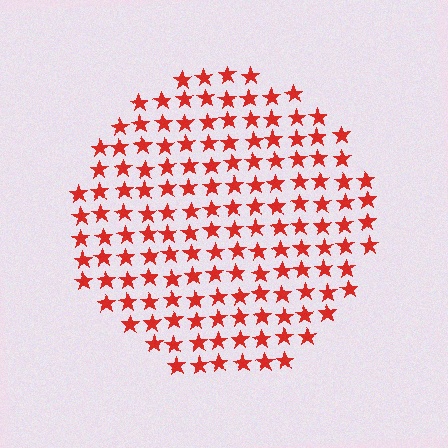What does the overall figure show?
The overall figure shows a circle.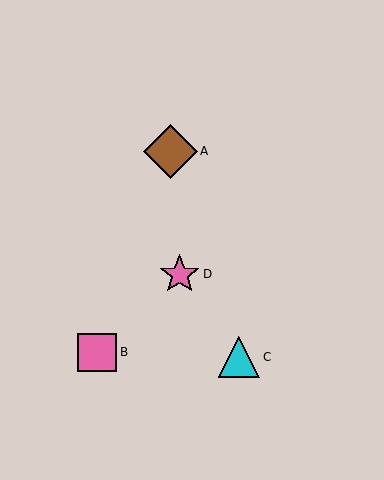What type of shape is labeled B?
Shape B is a pink square.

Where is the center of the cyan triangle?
The center of the cyan triangle is at (239, 357).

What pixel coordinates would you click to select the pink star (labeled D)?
Click at (180, 274) to select the pink star D.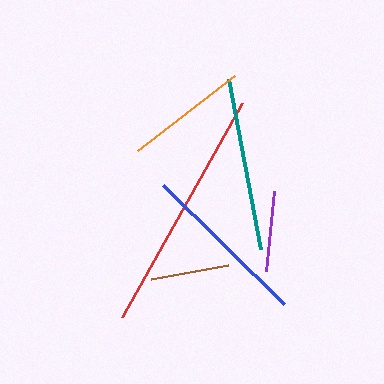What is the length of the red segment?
The red segment is approximately 245 pixels long.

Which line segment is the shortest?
The brown line is the shortest at approximately 79 pixels.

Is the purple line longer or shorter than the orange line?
The orange line is longer than the purple line.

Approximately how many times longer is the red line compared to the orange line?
The red line is approximately 2.0 times the length of the orange line.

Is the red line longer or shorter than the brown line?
The red line is longer than the brown line.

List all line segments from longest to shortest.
From longest to shortest: red, teal, blue, orange, purple, brown.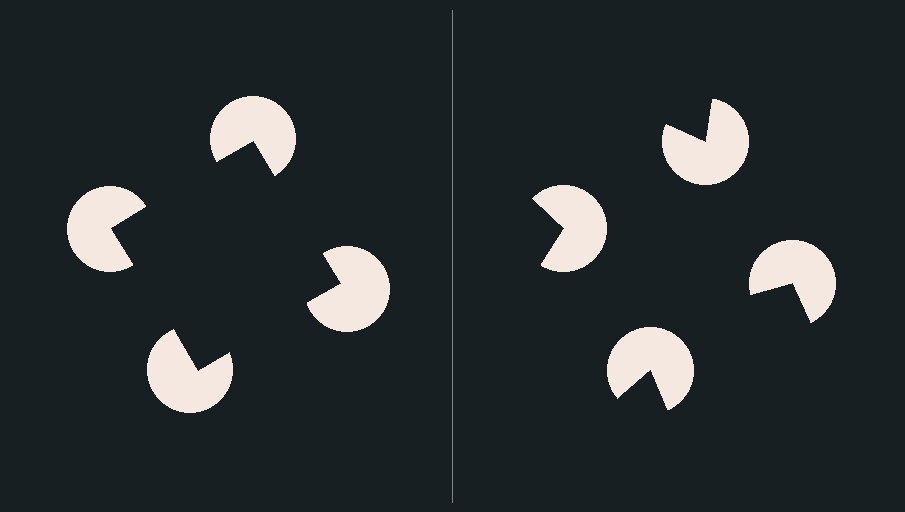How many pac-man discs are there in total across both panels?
8 — 4 on each side.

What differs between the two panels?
The pac-man discs are positioned identically on both sides; only the wedge orientations differ. On the left they align to a square; on the right they are misaligned.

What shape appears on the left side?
An illusory square.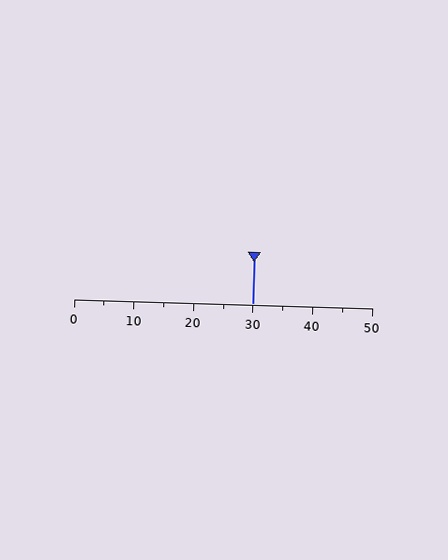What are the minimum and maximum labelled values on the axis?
The axis runs from 0 to 50.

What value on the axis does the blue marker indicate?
The marker indicates approximately 30.